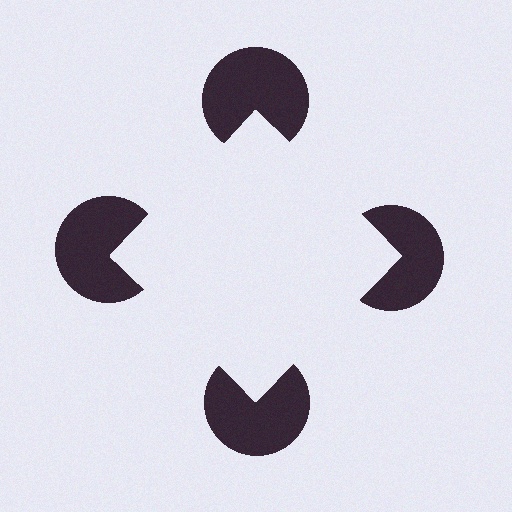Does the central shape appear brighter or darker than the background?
It typically appears slightly brighter than the background, even though no actual brightness change is drawn.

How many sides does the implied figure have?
4 sides.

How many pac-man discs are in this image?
There are 4 — one at each vertex of the illusory square.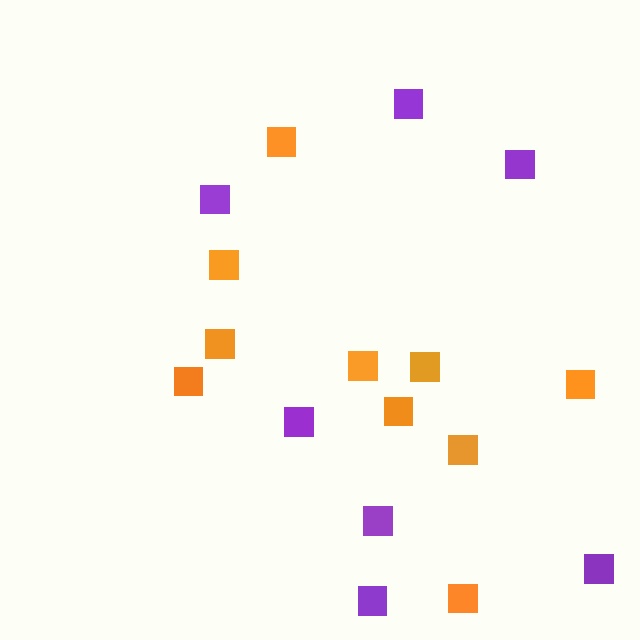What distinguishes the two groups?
There are 2 groups: one group of orange squares (10) and one group of purple squares (7).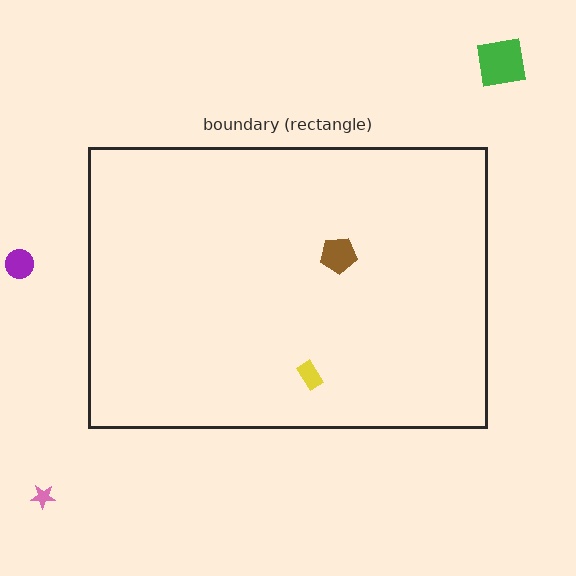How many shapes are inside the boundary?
2 inside, 3 outside.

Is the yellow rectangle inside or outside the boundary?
Inside.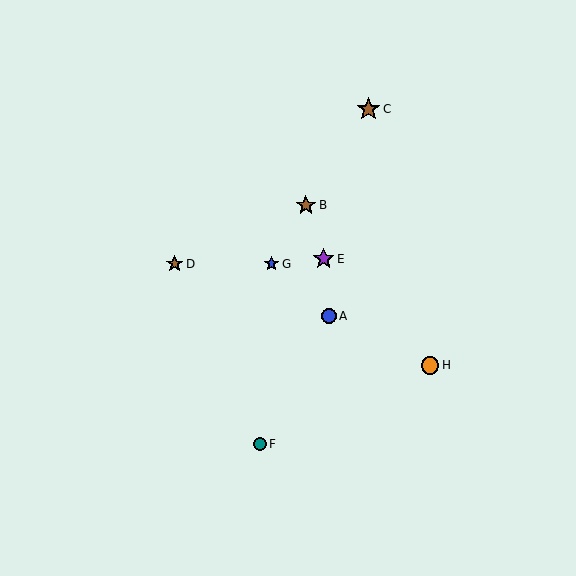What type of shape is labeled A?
Shape A is a blue circle.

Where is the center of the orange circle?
The center of the orange circle is at (430, 365).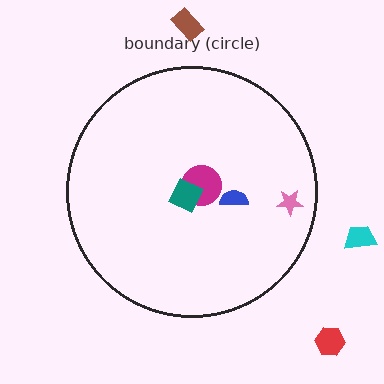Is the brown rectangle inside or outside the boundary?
Outside.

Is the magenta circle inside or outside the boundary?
Inside.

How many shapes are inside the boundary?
4 inside, 3 outside.